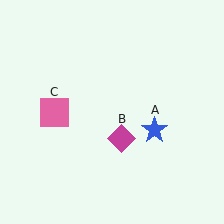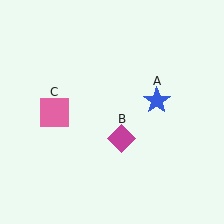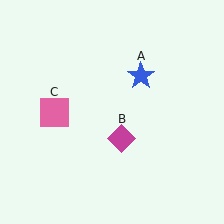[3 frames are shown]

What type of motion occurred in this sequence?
The blue star (object A) rotated counterclockwise around the center of the scene.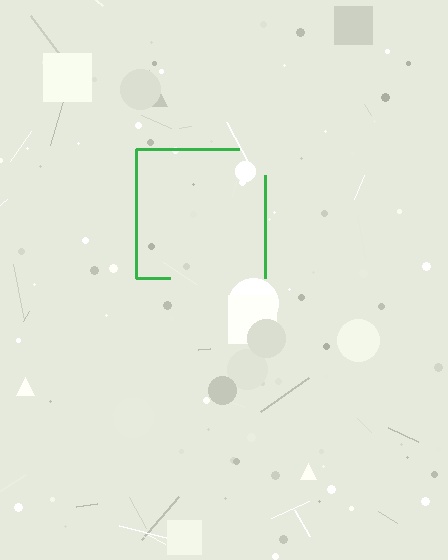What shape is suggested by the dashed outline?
The dashed outline suggests a square.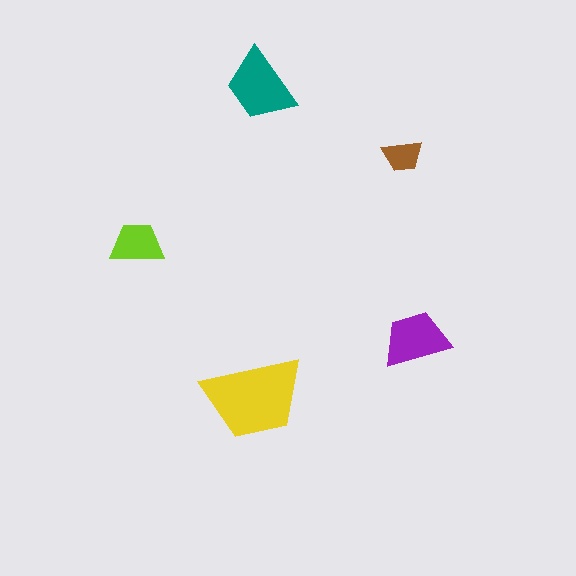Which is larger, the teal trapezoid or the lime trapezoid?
The teal one.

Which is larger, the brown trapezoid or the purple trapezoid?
The purple one.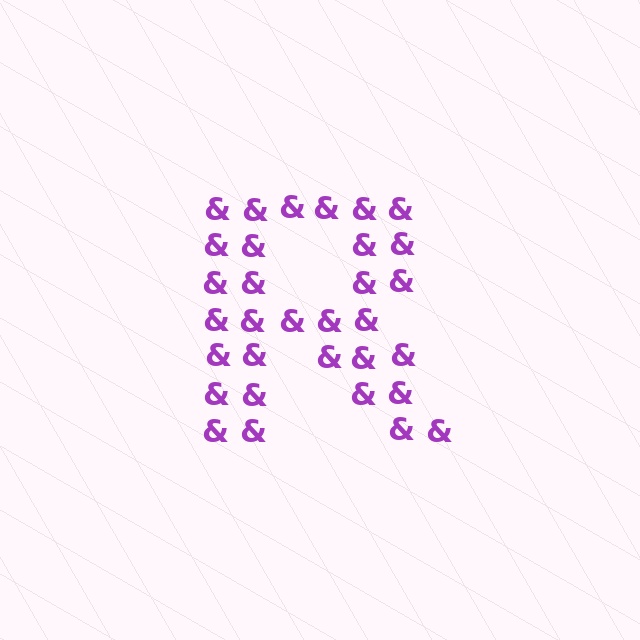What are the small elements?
The small elements are ampersands.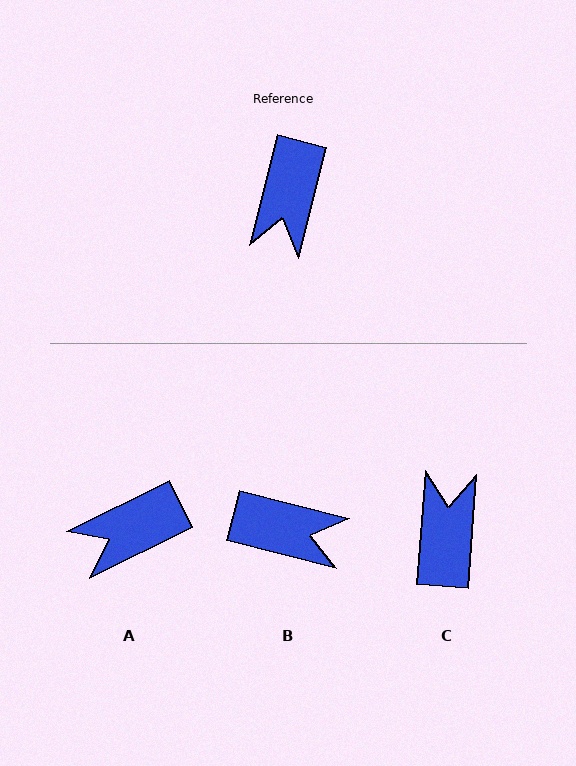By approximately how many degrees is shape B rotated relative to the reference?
Approximately 90 degrees counter-clockwise.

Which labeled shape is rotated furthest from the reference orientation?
C, about 170 degrees away.